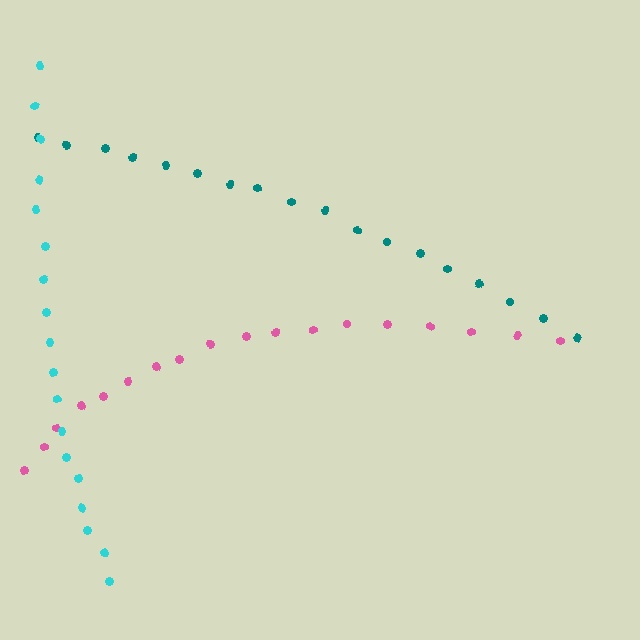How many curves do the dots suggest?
There are 3 distinct paths.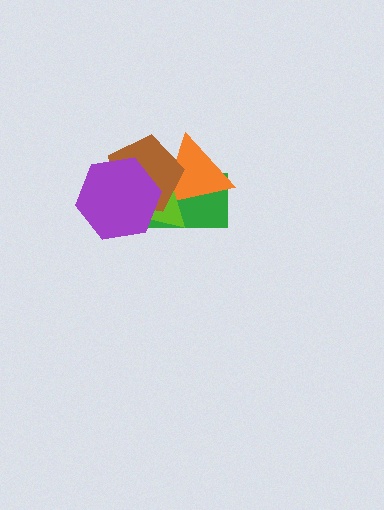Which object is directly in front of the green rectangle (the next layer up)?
The orange triangle is directly in front of the green rectangle.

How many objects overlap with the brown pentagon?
4 objects overlap with the brown pentagon.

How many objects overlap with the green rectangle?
4 objects overlap with the green rectangle.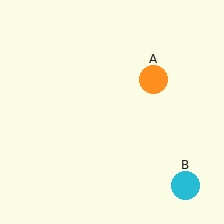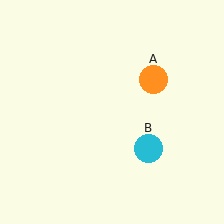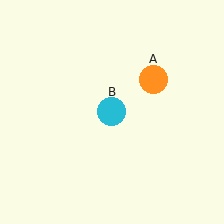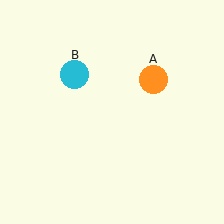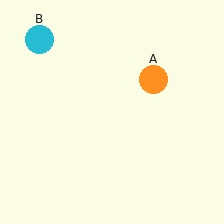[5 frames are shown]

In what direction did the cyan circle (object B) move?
The cyan circle (object B) moved up and to the left.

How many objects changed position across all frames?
1 object changed position: cyan circle (object B).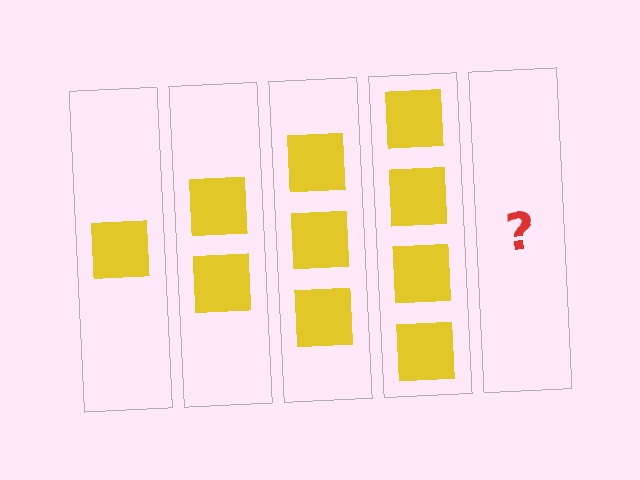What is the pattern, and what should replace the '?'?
The pattern is that each step adds one more square. The '?' should be 5 squares.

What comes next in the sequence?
The next element should be 5 squares.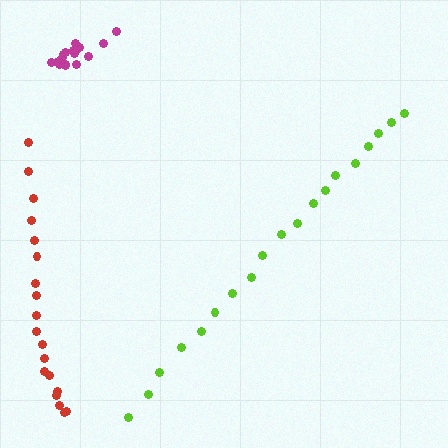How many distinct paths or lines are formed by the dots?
There are 3 distinct paths.